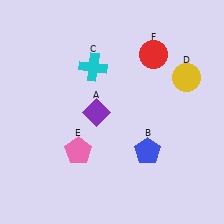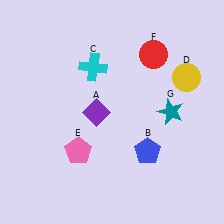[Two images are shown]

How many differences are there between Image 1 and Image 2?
There is 1 difference between the two images.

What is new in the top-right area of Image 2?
A teal star (G) was added in the top-right area of Image 2.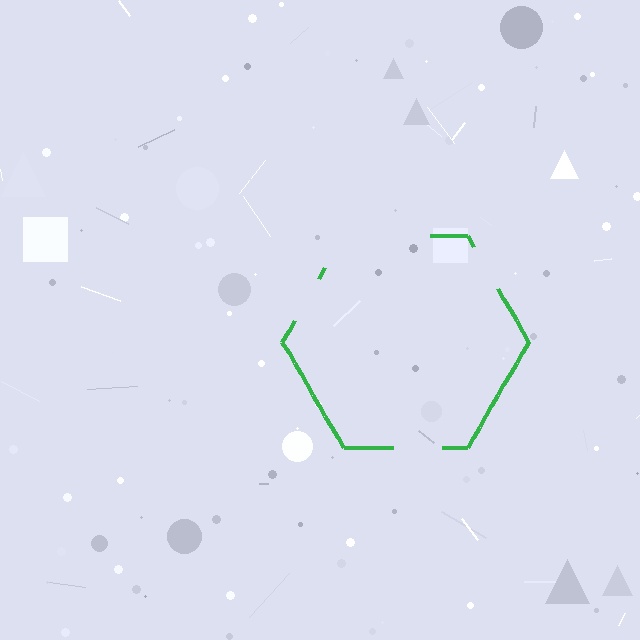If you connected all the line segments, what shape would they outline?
They would outline a hexagon.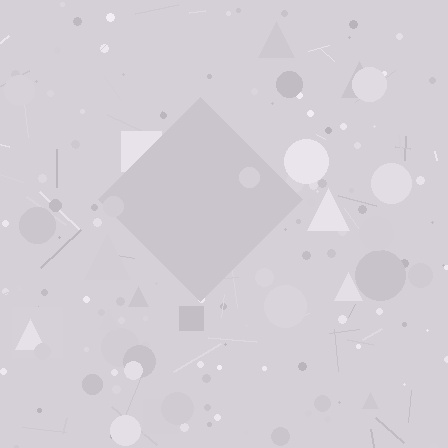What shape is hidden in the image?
A diamond is hidden in the image.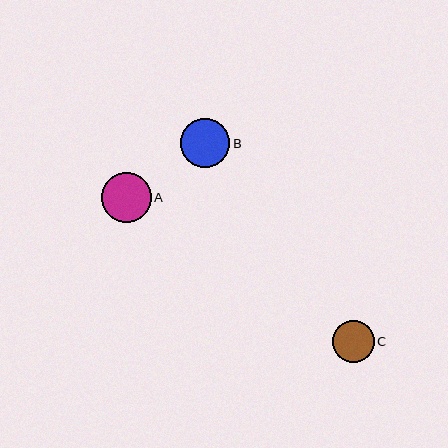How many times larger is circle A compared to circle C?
Circle A is approximately 1.2 times the size of circle C.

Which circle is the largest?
Circle A is the largest with a size of approximately 50 pixels.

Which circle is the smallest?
Circle C is the smallest with a size of approximately 42 pixels.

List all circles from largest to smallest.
From largest to smallest: A, B, C.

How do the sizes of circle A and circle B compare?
Circle A and circle B are approximately the same size.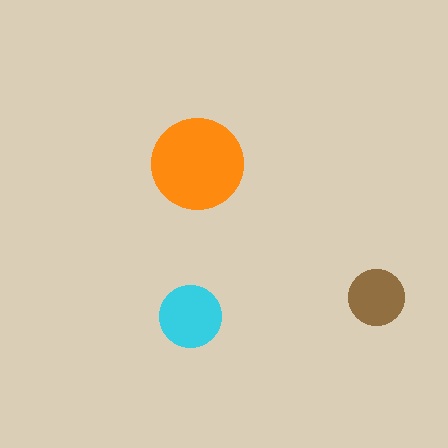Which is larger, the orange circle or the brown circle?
The orange one.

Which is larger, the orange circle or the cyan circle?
The orange one.